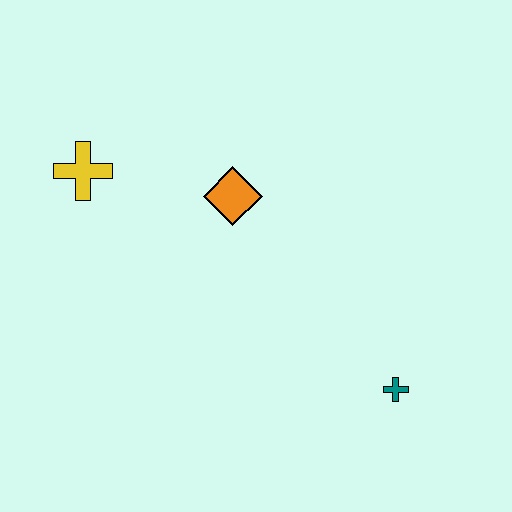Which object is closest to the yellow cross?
The orange diamond is closest to the yellow cross.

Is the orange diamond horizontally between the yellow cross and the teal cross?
Yes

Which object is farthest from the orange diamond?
The teal cross is farthest from the orange diamond.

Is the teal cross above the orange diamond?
No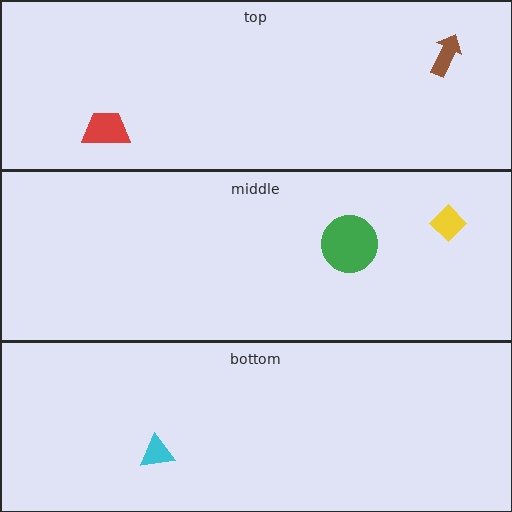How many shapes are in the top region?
2.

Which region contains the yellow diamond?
The middle region.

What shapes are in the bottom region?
The cyan triangle.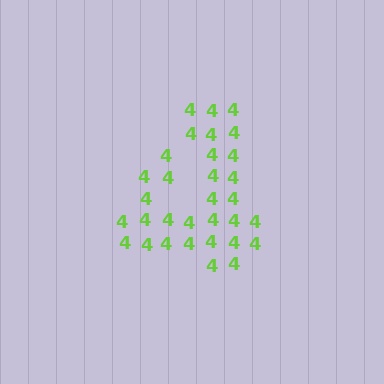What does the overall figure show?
The overall figure shows the digit 4.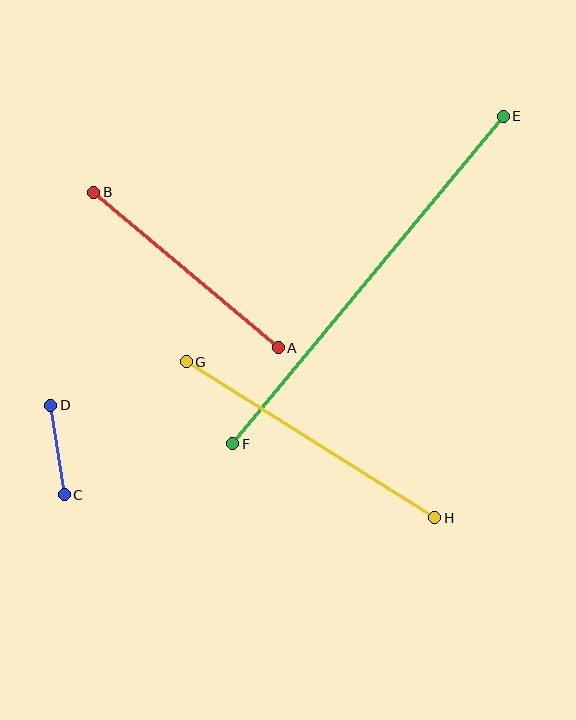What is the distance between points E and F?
The distance is approximately 425 pixels.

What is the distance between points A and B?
The distance is approximately 242 pixels.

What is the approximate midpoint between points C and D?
The midpoint is at approximately (58, 450) pixels.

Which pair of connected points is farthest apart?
Points E and F are farthest apart.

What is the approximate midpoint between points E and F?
The midpoint is at approximately (368, 280) pixels.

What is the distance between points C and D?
The distance is approximately 90 pixels.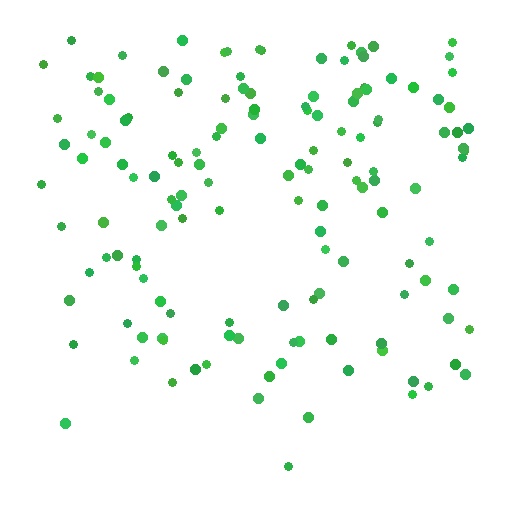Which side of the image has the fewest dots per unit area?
The bottom.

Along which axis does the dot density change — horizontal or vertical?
Vertical.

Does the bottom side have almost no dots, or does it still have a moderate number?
Still a moderate number, just noticeably fewer than the top.